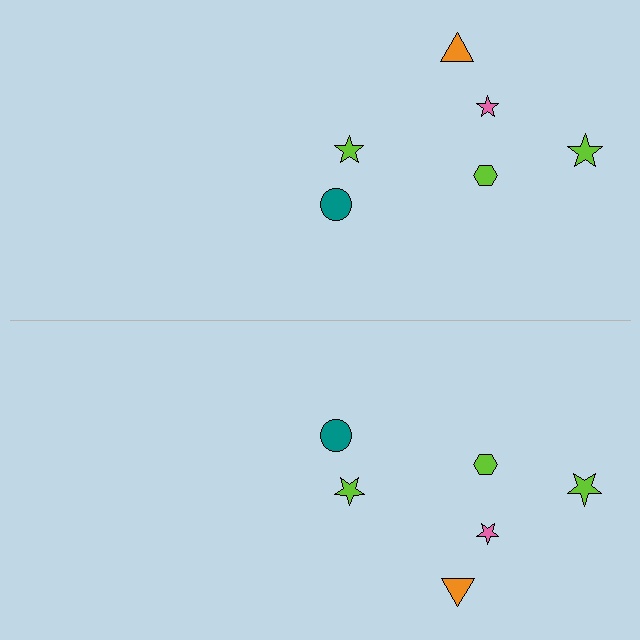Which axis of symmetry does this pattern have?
The pattern has a horizontal axis of symmetry running through the center of the image.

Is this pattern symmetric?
Yes, this pattern has bilateral (reflection) symmetry.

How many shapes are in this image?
There are 12 shapes in this image.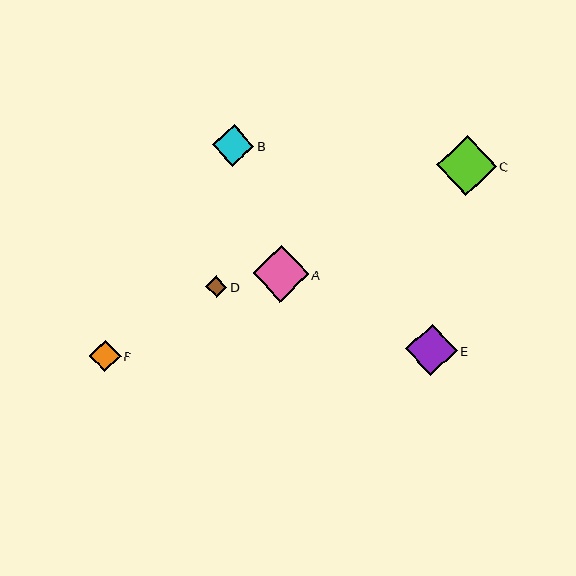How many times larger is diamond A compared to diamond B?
Diamond A is approximately 1.3 times the size of diamond B.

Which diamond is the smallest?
Diamond D is the smallest with a size of approximately 21 pixels.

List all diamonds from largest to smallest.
From largest to smallest: C, A, E, B, F, D.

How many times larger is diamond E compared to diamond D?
Diamond E is approximately 2.4 times the size of diamond D.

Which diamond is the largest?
Diamond C is the largest with a size of approximately 60 pixels.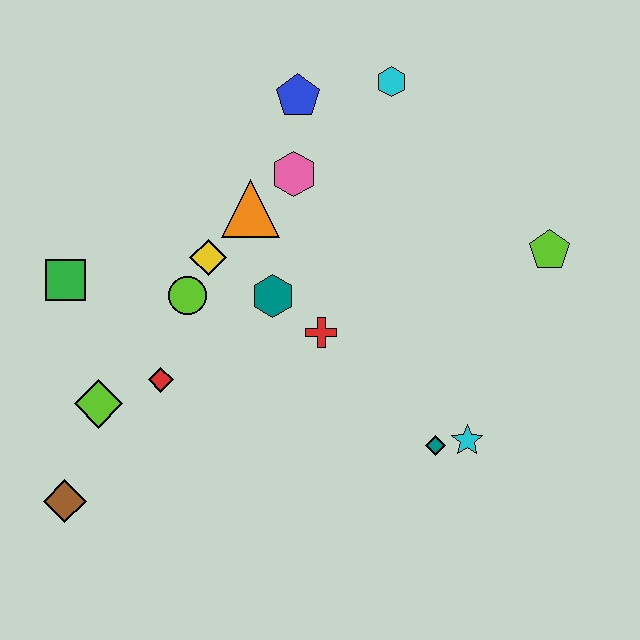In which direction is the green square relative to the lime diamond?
The green square is above the lime diamond.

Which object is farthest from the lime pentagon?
The brown diamond is farthest from the lime pentagon.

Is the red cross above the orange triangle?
No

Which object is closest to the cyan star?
The teal diamond is closest to the cyan star.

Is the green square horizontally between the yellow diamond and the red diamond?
No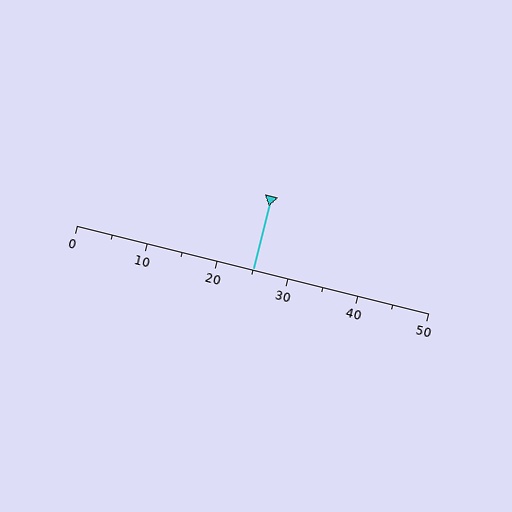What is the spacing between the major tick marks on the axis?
The major ticks are spaced 10 apart.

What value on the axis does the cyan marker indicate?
The marker indicates approximately 25.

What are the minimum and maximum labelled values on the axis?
The axis runs from 0 to 50.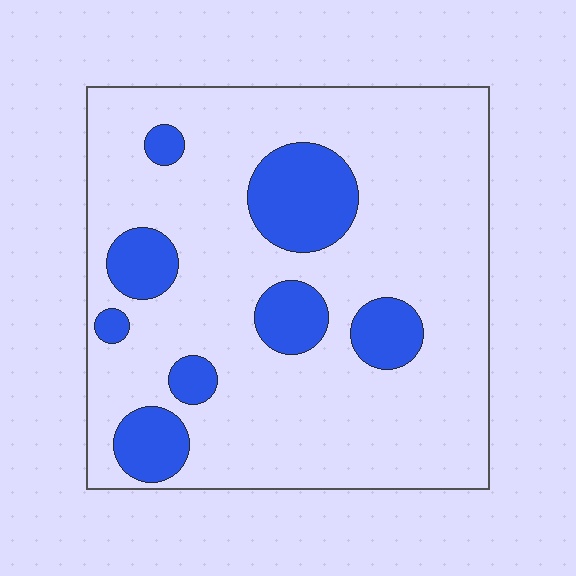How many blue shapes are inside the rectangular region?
8.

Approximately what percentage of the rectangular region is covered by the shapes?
Approximately 20%.